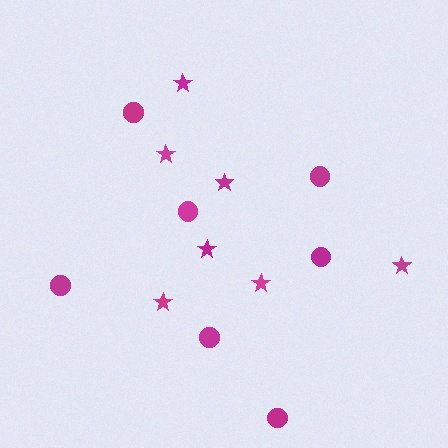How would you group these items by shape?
There are 2 groups: one group of circles (7) and one group of stars (7).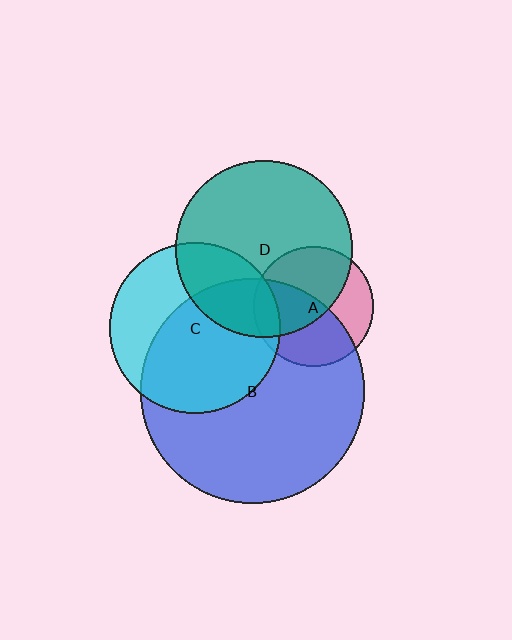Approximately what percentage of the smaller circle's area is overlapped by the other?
Approximately 25%.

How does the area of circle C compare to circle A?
Approximately 2.1 times.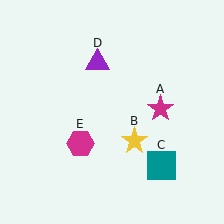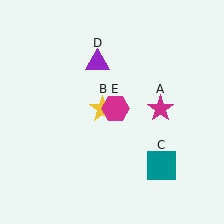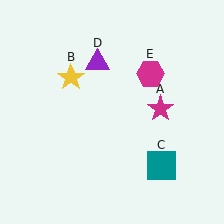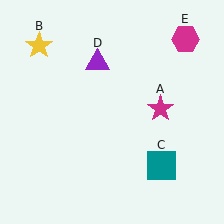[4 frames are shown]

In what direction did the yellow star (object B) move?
The yellow star (object B) moved up and to the left.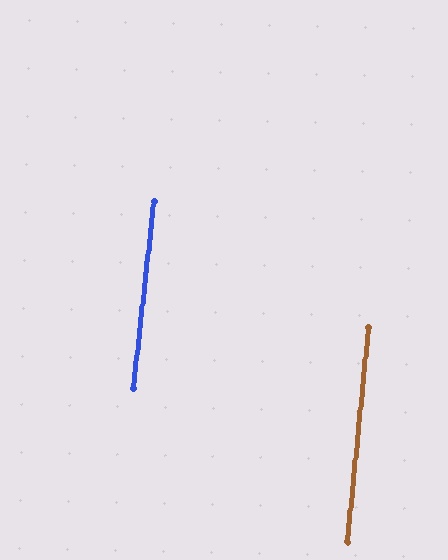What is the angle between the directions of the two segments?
Approximately 0 degrees.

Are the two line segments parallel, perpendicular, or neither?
Parallel — their directions differ by only 0.3°.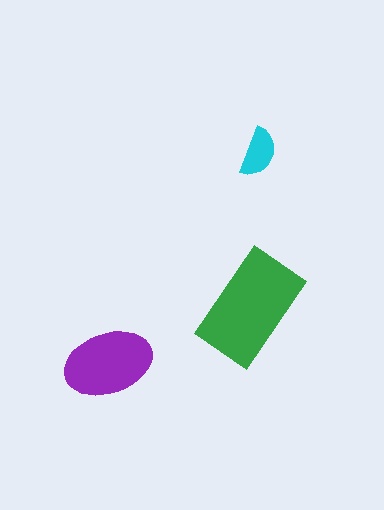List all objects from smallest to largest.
The cyan semicircle, the purple ellipse, the green rectangle.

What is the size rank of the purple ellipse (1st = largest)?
2nd.